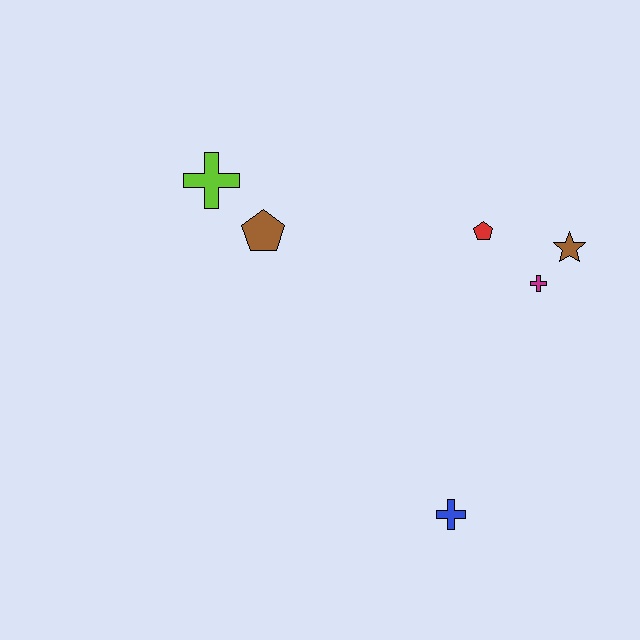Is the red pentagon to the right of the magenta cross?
No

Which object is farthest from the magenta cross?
The lime cross is farthest from the magenta cross.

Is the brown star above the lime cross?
No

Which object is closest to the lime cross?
The brown pentagon is closest to the lime cross.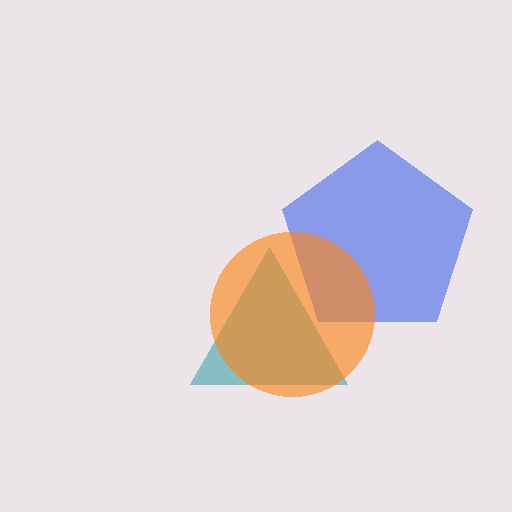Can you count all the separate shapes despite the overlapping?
Yes, there are 3 separate shapes.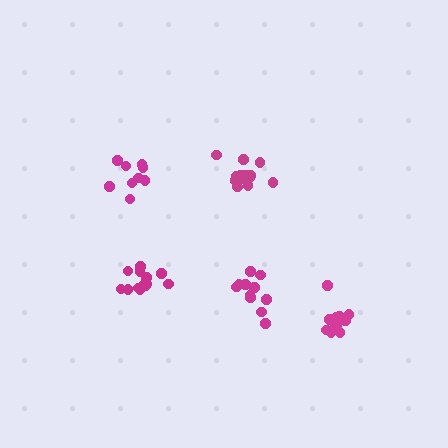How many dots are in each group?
Group 1: 11 dots, Group 2: 11 dots, Group 3: 15 dots, Group 4: 13 dots, Group 5: 9 dots (59 total).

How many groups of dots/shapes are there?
There are 5 groups.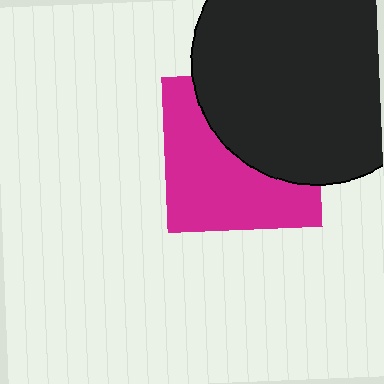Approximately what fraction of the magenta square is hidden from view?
Roughly 46% of the magenta square is hidden behind the black circle.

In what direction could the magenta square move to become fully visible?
The magenta square could move toward the lower-left. That would shift it out from behind the black circle entirely.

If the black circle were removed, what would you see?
You would see the complete magenta square.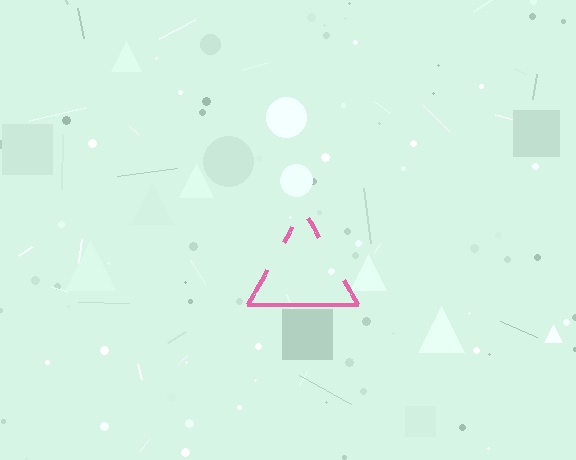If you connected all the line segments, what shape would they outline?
They would outline a triangle.